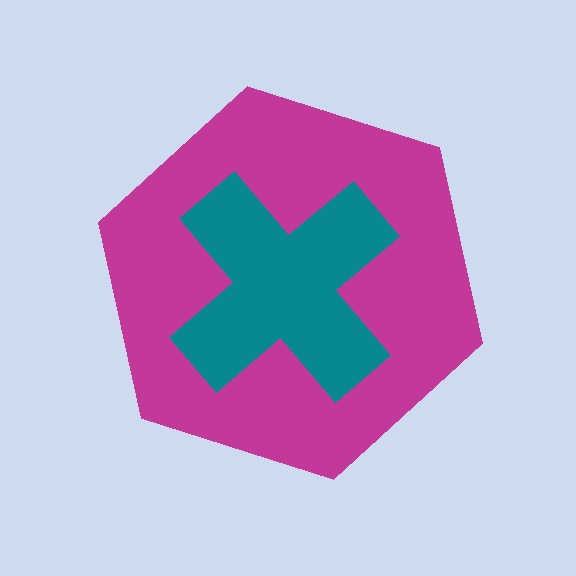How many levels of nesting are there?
2.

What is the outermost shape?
The magenta hexagon.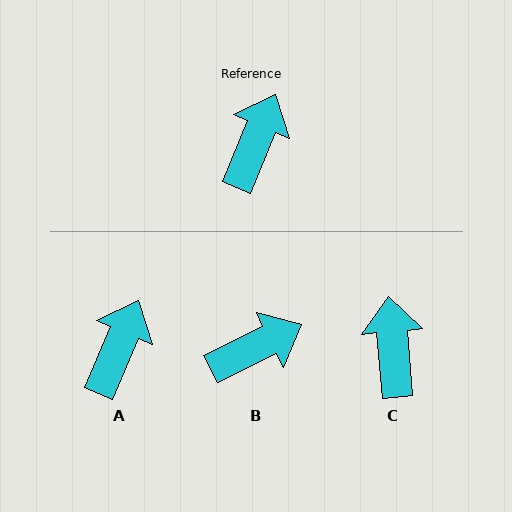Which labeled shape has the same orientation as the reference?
A.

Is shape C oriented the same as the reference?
No, it is off by about 28 degrees.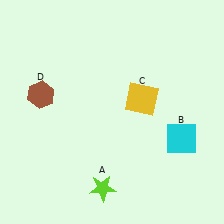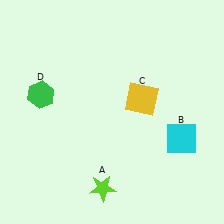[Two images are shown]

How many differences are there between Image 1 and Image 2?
There is 1 difference between the two images.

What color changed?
The hexagon (D) changed from brown in Image 1 to green in Image 2.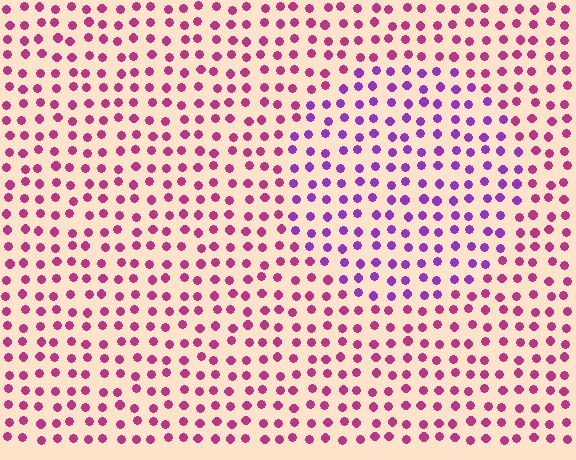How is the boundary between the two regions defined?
The boundary is defined purely by a slight shift in hue (about 39 degrees). Spacing, size, and orientation are identical on both sides.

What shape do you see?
I see a circle.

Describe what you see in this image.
The image is filled with small magenta elements in a uniform arrangement. A circle-shaped region is visible where the elements are tinted to a slightly different hue, forming a subtle color boundary.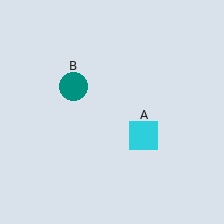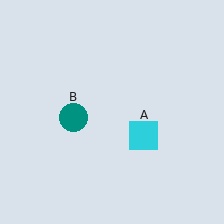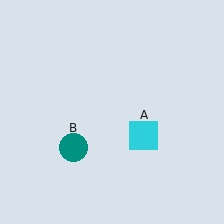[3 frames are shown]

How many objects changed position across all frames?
1 object changed position: teal circle (object B).